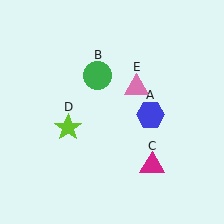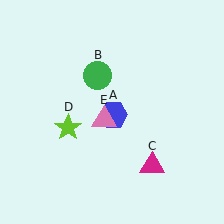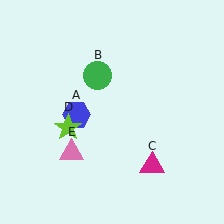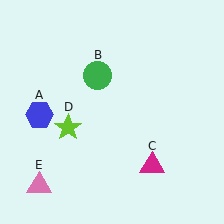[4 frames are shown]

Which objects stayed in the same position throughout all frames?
Green circle (object B) and magenta triangle (object C) and lime star (object D) remained stationary.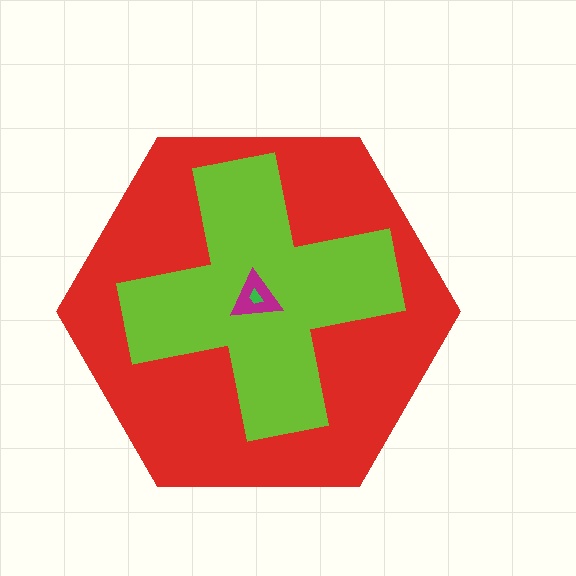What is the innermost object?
The green trapezoid.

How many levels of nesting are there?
4.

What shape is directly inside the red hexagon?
The lime cross.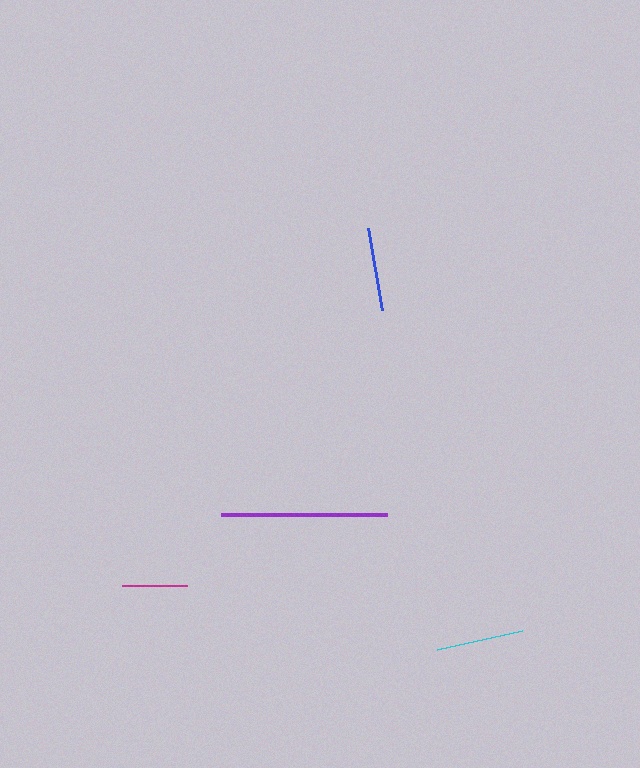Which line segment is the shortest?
The magenta line is the shortest at approximately 65 pixels.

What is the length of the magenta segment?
The magenta segment is approximately 65 pixels long.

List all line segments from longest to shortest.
From longest to shortest: purple, cyan, blue, magenta.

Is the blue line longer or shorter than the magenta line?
The blue line is longer than the magenta line.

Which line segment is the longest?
The purple line is the longest at approximately 166 pixels.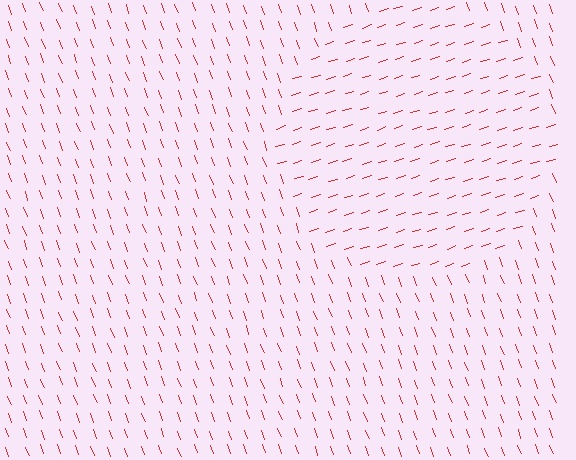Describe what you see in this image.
The image is filled with small red line segments. A circle region in the image has lines oriented differently from the surrounding lines, creating a visible texture boundary.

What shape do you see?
I see a circle.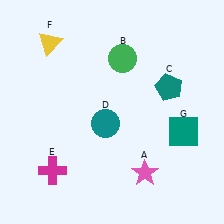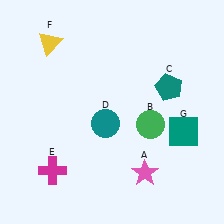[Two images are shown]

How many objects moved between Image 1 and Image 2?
1 object moved between the two images.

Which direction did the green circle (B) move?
The green circle (B) moved down.